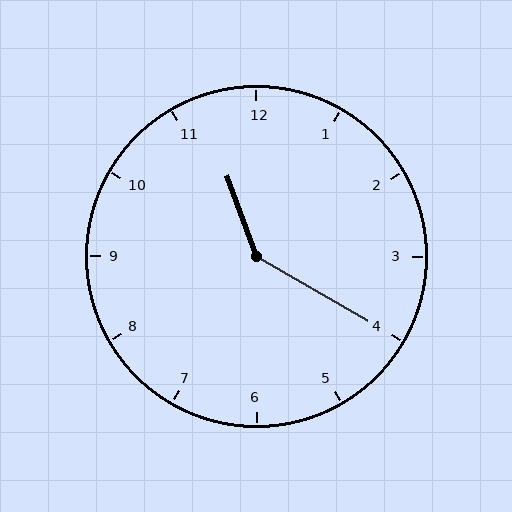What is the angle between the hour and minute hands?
Approximately 140 degrees.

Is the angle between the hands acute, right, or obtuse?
It is obtuse.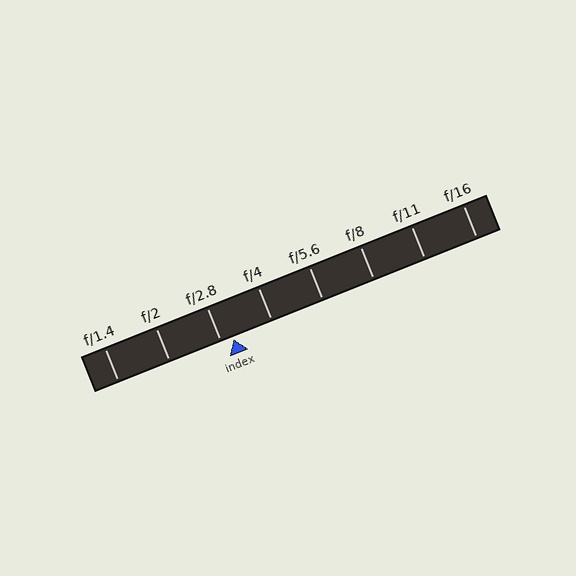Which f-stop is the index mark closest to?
The index mark is closest to f/2.8.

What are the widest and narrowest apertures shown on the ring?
The widest aperture shown is f/1.4 and the narrowest is f/16.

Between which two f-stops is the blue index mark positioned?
The index mark is between f/2.8 and f/4.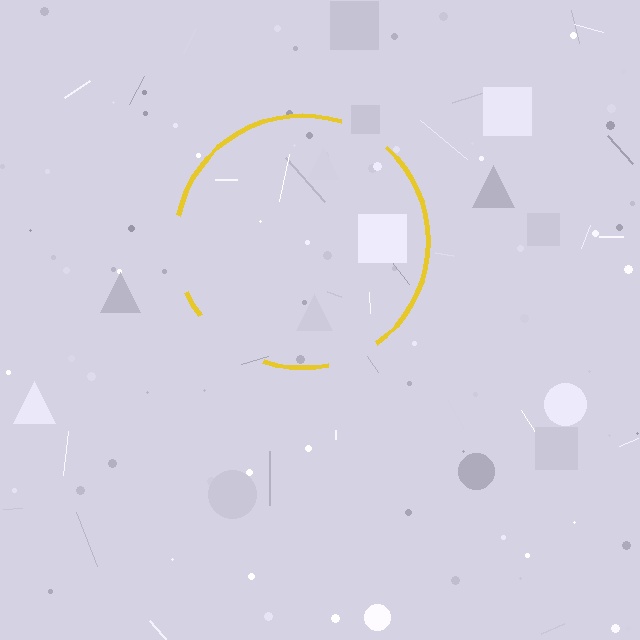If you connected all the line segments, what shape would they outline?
They would outline a circle.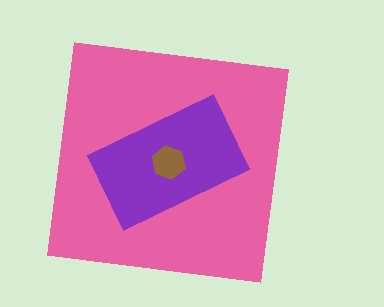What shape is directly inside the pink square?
The purple rectangle.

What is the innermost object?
The brown hexagon.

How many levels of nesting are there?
3.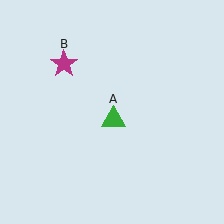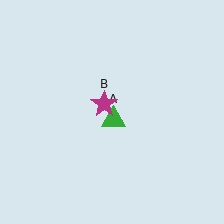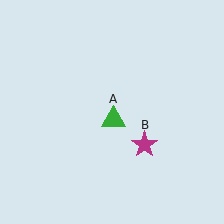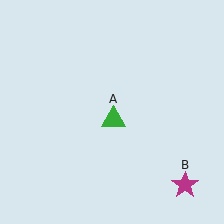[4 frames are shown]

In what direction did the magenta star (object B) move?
The magenta star (object B) moved down and to the right.